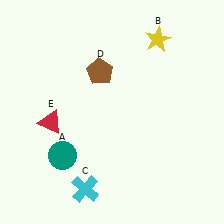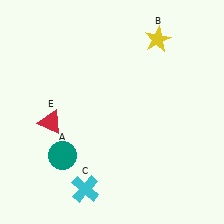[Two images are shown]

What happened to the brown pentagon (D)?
The brown pentagon (D) was removed in Image 2. It was in the top-left area of Image 1.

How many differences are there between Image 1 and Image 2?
There is 1 difference between the two images.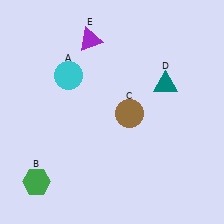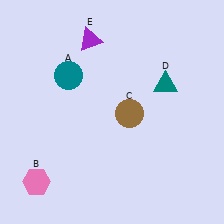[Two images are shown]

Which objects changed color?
A changed from cyan to teal. B changed from green to pink.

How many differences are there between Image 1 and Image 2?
There are 2 differences between the two images.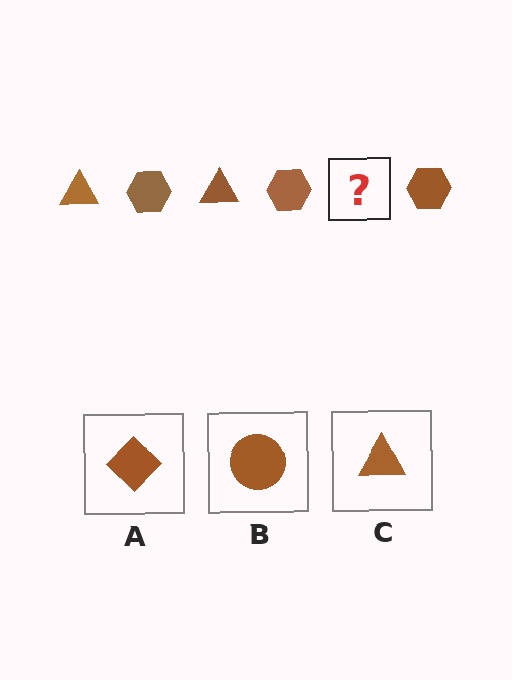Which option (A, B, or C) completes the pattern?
C.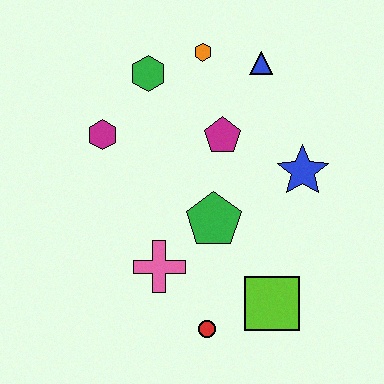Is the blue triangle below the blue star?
No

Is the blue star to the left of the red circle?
No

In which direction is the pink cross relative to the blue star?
The pink cross is to the left of the blue star.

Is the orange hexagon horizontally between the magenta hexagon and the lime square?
Yes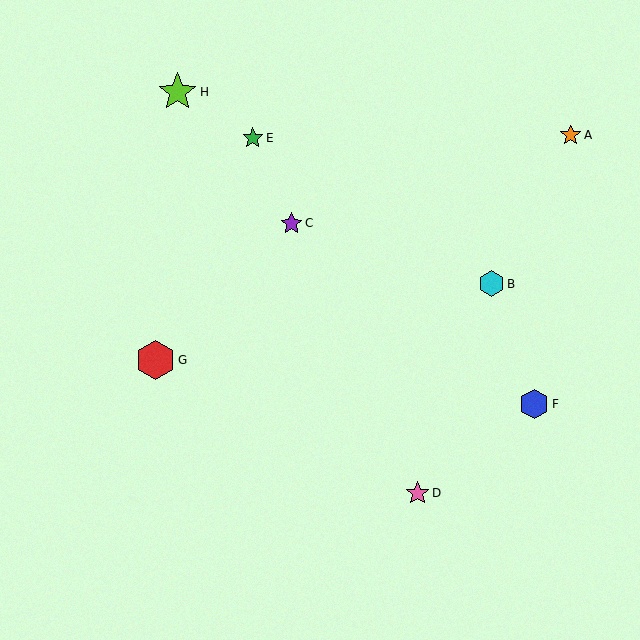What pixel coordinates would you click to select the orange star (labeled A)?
Click at (571, 135) to select the orange star A.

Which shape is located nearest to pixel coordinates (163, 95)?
The lime star (labeled H) at (177, 92) is nearest to that location.